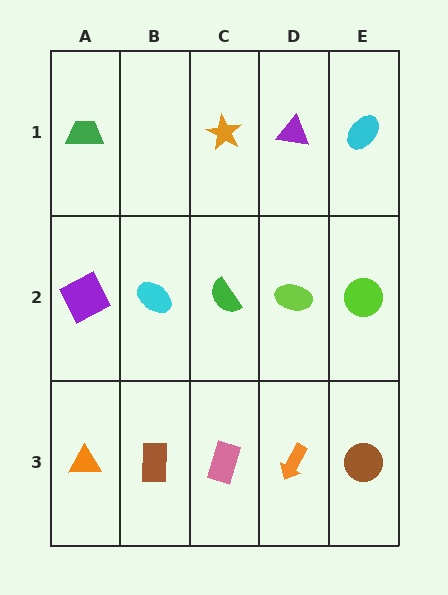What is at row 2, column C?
A green semicircle.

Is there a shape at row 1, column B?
No, that cell is empty.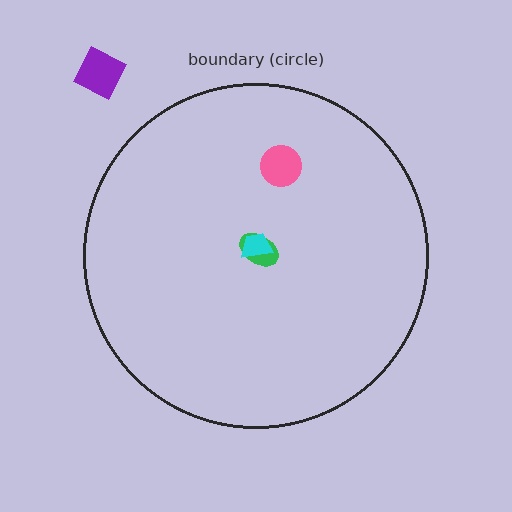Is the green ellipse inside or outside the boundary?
Inside.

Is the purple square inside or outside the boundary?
Outside.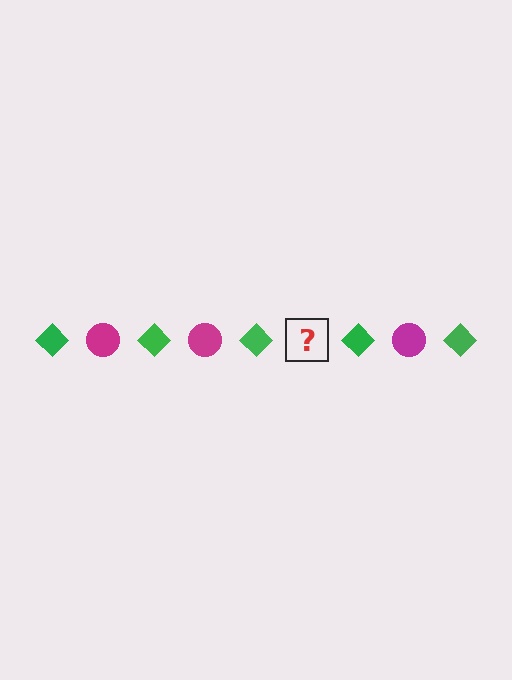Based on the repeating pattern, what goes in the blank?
The blank should be a magenta circle.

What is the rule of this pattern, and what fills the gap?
The rule is that the pattern alternates between green diamond and magenta circle. The gap should be filled with a magenta circle.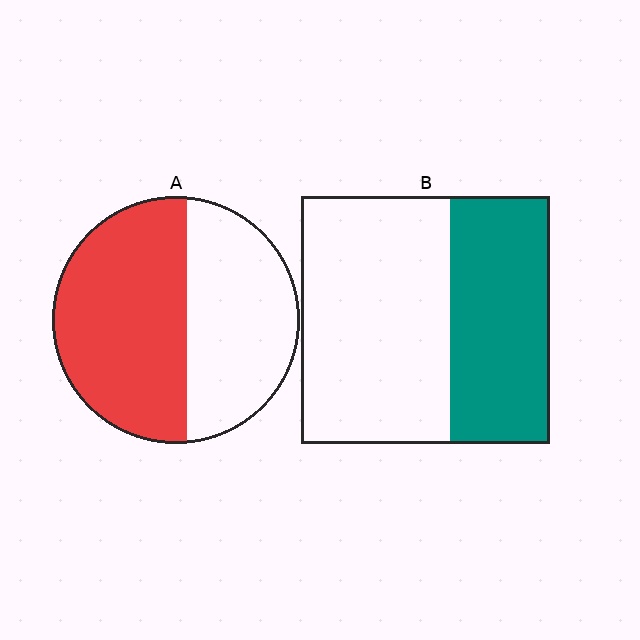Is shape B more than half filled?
No.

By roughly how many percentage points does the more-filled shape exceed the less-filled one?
By roughly 15 percentage points (A over B).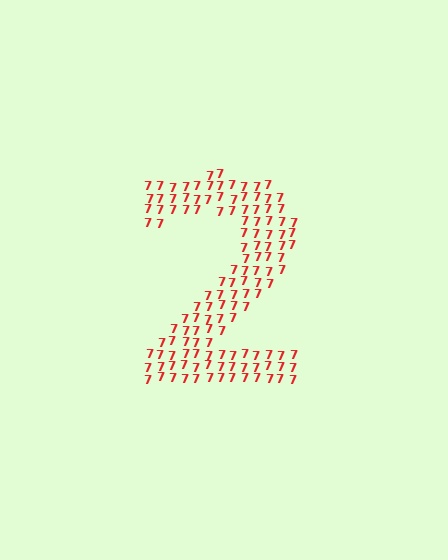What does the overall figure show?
The overall figure shows the digit 2.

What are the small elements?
The small elements are digit 7's.